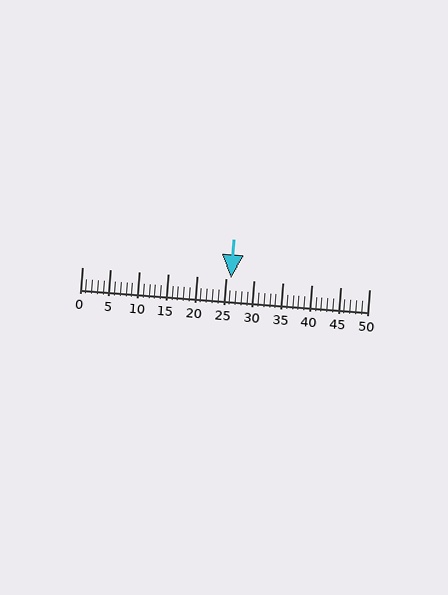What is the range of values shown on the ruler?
The ruler shows values from 0 to 50.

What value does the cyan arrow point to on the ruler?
The cyan arrow points to approximately 26.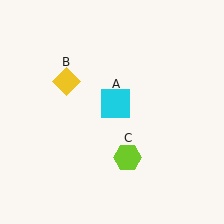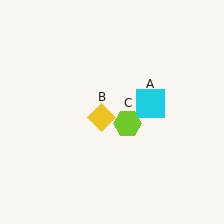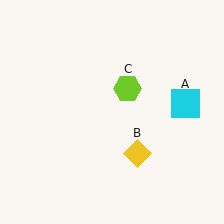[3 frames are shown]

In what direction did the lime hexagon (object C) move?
The lime hexagon (object C) moved up.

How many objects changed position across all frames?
3 objects changed position: cyan square (object A), yellow diamond (object B), lime hexagon (object C).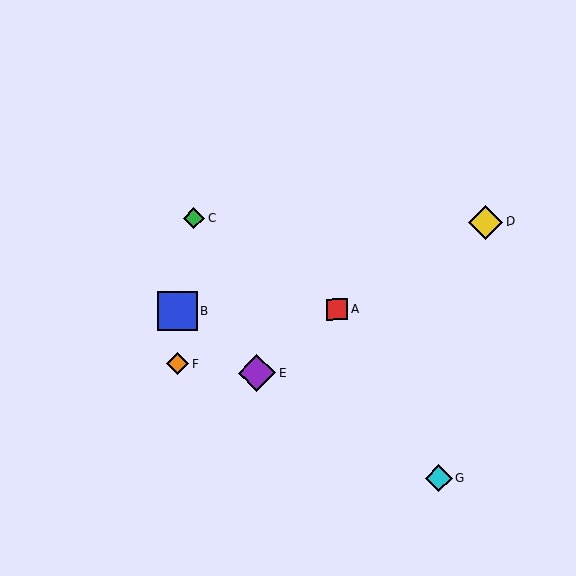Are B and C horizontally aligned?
No, B is at y≈311 and C is at y≈218.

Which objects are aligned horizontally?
Objects A, B are aligned horizontally.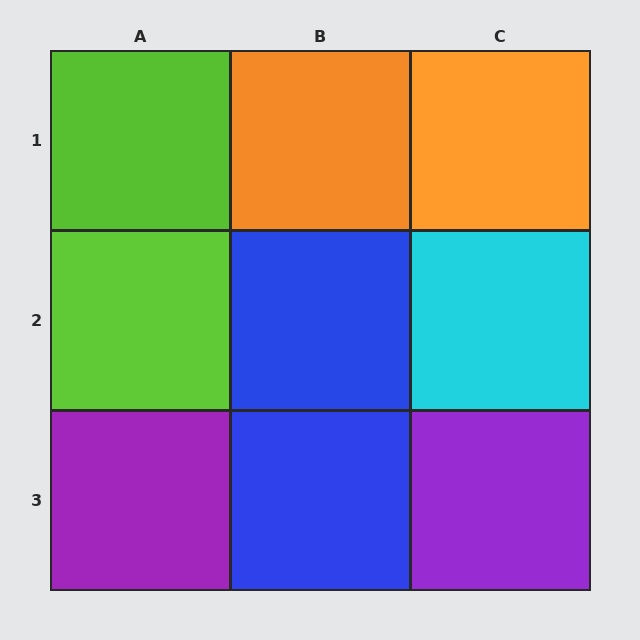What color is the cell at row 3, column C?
Purple.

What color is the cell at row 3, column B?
Blue.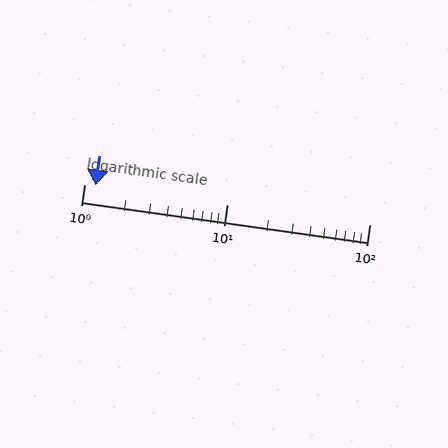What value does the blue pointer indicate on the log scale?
The pointer indicates approximately 1.2.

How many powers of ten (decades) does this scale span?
The scale spans 2 decades, from 1 to 100.